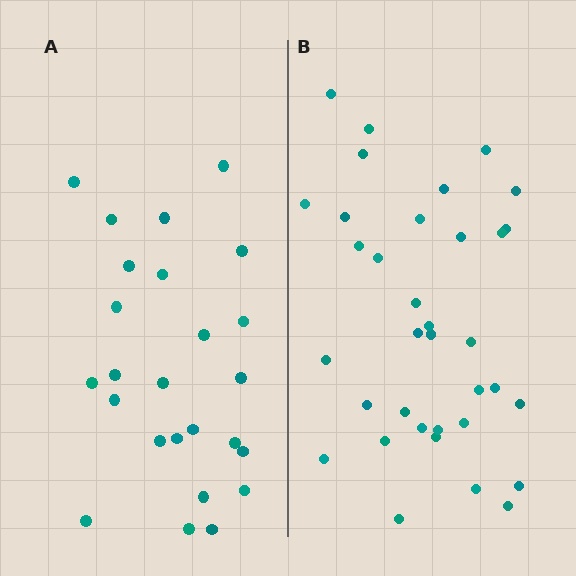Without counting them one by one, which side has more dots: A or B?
Region B (the right region) has more dots.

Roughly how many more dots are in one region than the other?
Region B has roughly 10 or so more dots than region A.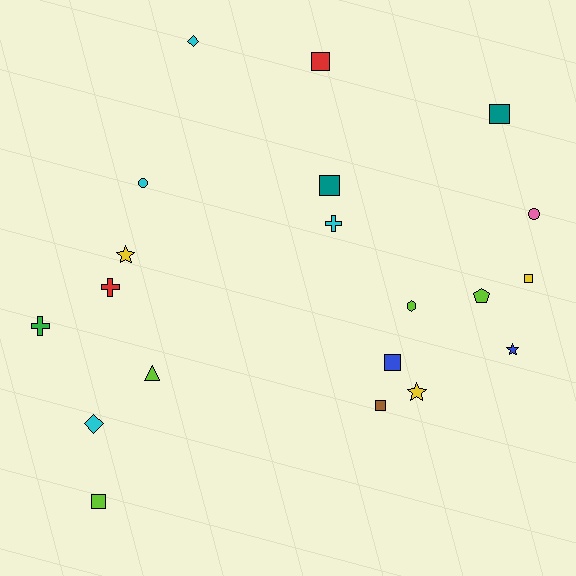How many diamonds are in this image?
There are 2 diamonds.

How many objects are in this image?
There are 20 objects.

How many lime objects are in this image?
There are 4 lime objects.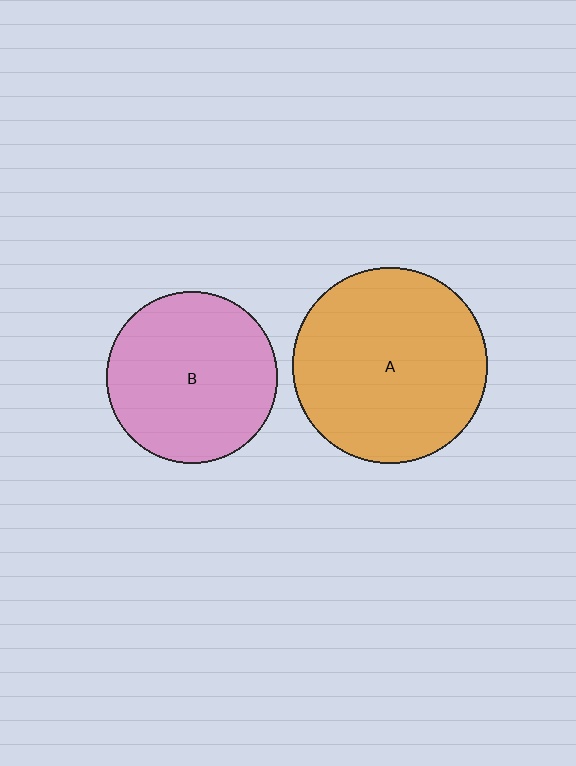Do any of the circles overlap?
No, none of the circles overlap.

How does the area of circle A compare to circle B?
Approximately 1.3 times.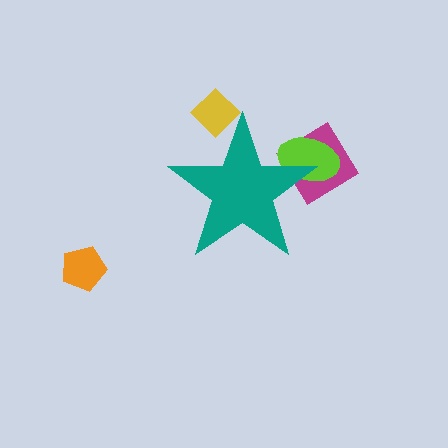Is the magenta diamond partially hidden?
Yes, the magenta diamond is partially hidden behind the teal star.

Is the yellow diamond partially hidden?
Yes, the yellow diamond is partially hidden behind the teal star.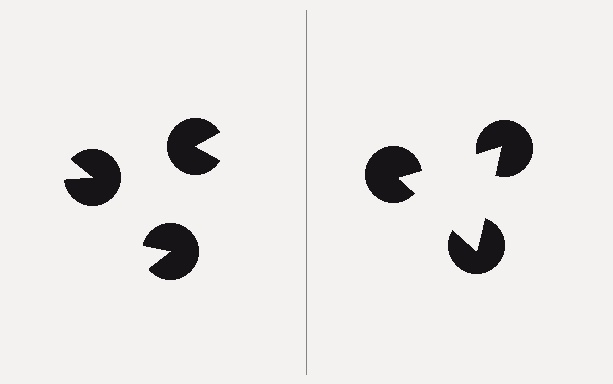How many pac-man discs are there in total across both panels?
6 — 3 on each side.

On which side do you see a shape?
An illusory triangle appears on the right side. On the left side the wedge cuts are rotated, so no coherent shape forms.